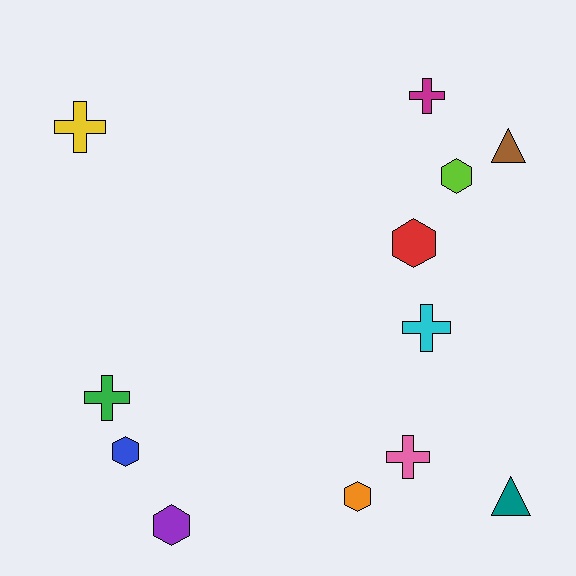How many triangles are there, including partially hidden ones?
There are 2 triangles.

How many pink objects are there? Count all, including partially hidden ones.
There is 1 pink object.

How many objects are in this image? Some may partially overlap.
There are 12 objects.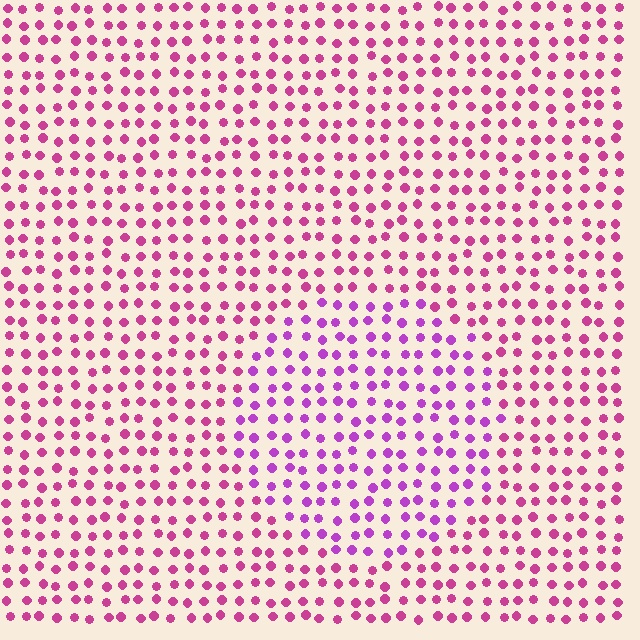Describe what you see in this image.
The image is filled with small magenta elements in a uniform arrangement. A circle-shaped region is visible where the elements are tinted to a slightly different hue, forming a subtle color boundary.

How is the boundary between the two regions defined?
The boundary is defined purely by a slight shift in hue (about 30 degrees). Spacing, size, and orientation are identical on both sides.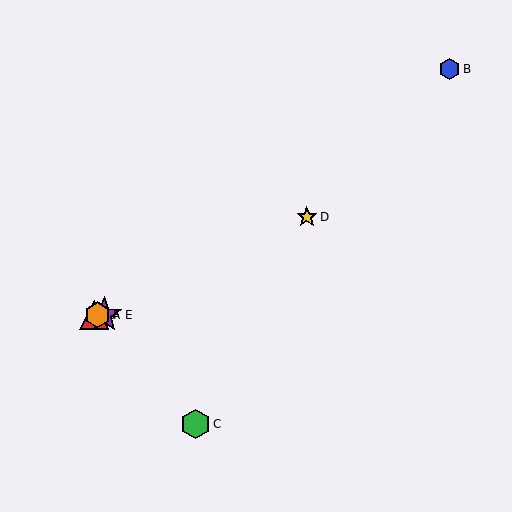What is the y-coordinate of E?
Object E is at y≈315.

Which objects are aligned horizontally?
Objects A, E, F are aligned horizontally.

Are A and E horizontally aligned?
Yes, both are at y≈315.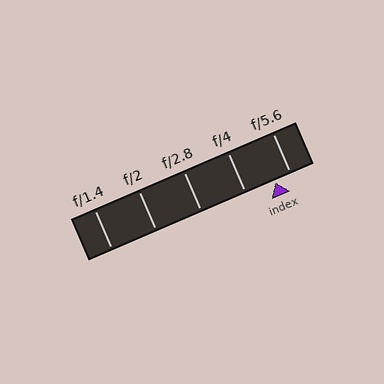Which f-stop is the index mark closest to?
The index mark is closest to f/5.6.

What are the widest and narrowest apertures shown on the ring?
The widest aperture shown is f/1.4 and the narrowest is f/5.6.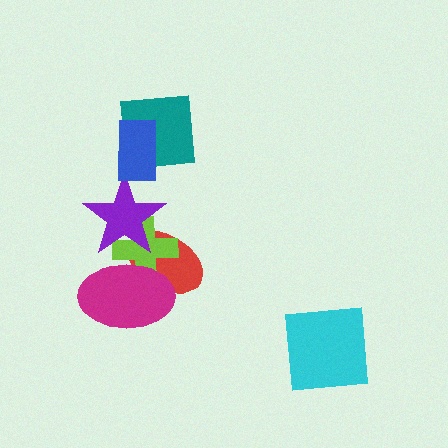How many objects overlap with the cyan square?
0 objects overlap with the cyan square.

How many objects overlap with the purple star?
3 objects overlap with the purple star.